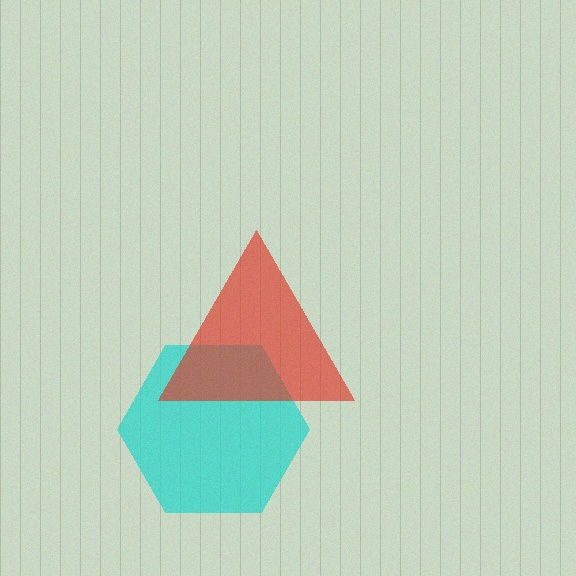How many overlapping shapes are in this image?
There are 2 overlapping shapes in the image.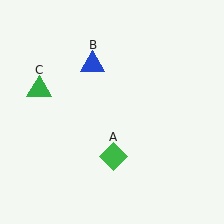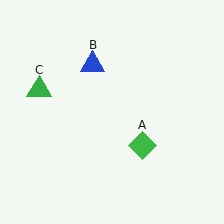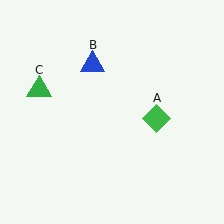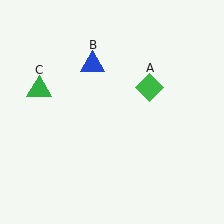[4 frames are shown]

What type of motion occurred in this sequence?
The green diamond (object A) rotated counterclockwise around the center of the scene.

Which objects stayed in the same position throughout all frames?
Blue triangle (object B) and green triangle (object C) remained stationary.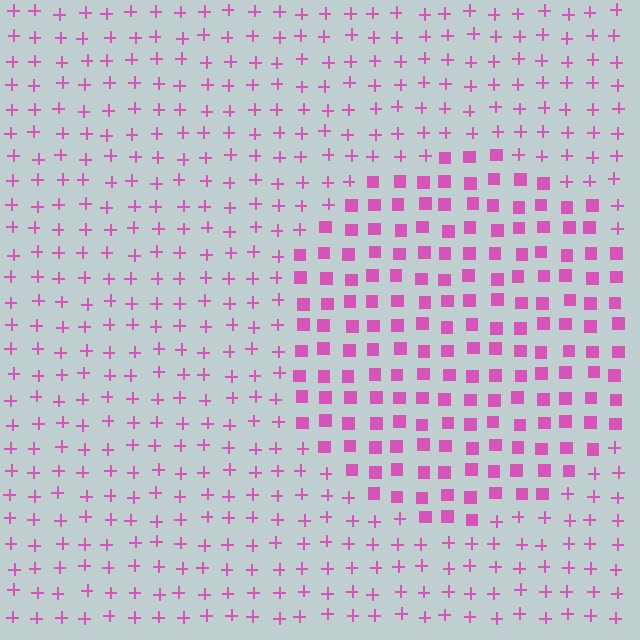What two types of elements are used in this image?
The image uses squares inside the circle region and plus signs outside it.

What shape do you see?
I see a circle.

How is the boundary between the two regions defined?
The boundary is defined by a change in element shape: squares inside vs. plus signs outside. All elements share the same color and spacing.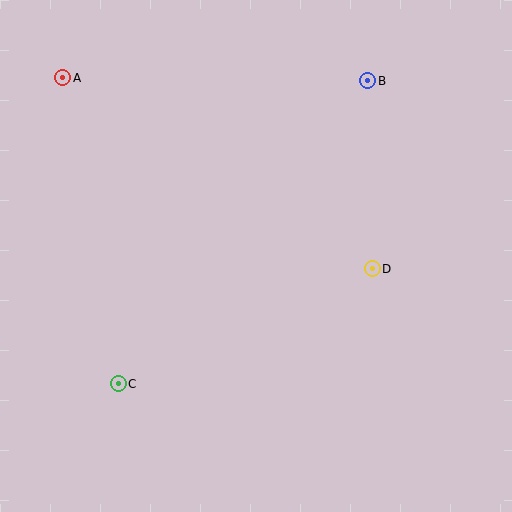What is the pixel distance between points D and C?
The distance between D and C is 279 pixels.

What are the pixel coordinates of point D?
Point D is at (372, 269).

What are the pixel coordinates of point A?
Point A is at (63, 78).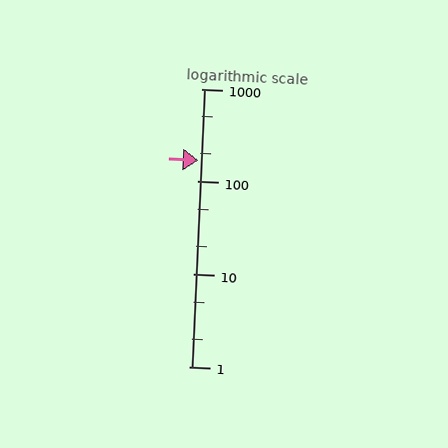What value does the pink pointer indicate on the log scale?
The pointer indicates approximately 170.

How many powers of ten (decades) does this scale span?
The scale spans 3 decades, from 1 to 1000.